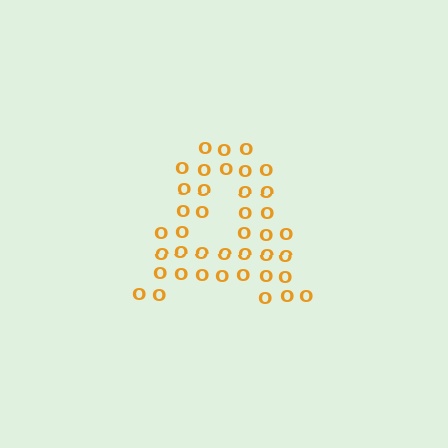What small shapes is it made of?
It is made of small letter O's.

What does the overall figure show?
The overall figure shows the letter A.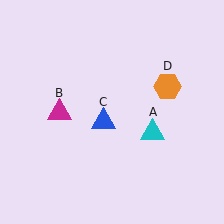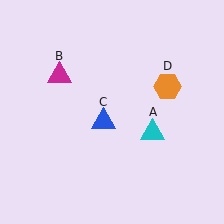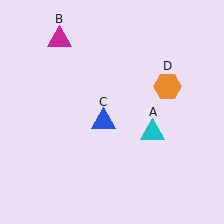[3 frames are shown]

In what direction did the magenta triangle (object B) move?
The magenta triangle (object B) moved up.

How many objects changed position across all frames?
1 object changed position: magenta triangle (object B).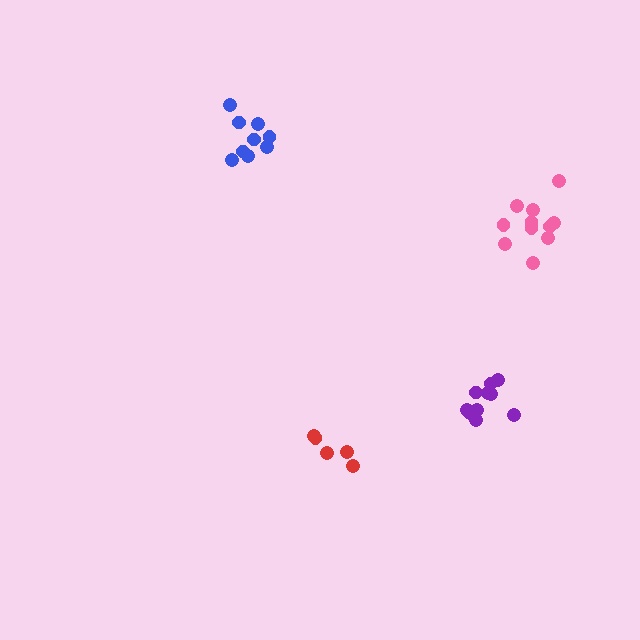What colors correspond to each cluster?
The clusters are colored: purple, blue, red, pink.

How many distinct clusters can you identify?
There are 4 distinct clusters.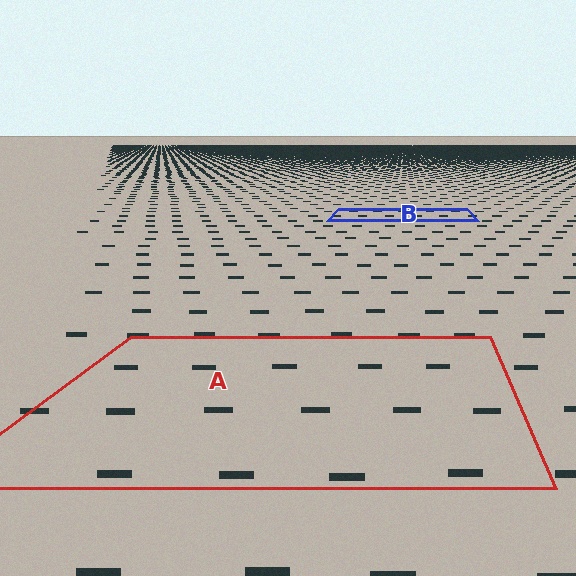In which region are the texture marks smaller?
The texture marks are smaller in region B, because it is farther away.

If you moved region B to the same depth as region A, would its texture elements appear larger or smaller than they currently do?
They would appear larger. At a closer depth, the same texture elements are projected at a bigger on-screen size.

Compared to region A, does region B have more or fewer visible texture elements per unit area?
Region B has more texture elements per unit area — they are packed more densely because it is farther away.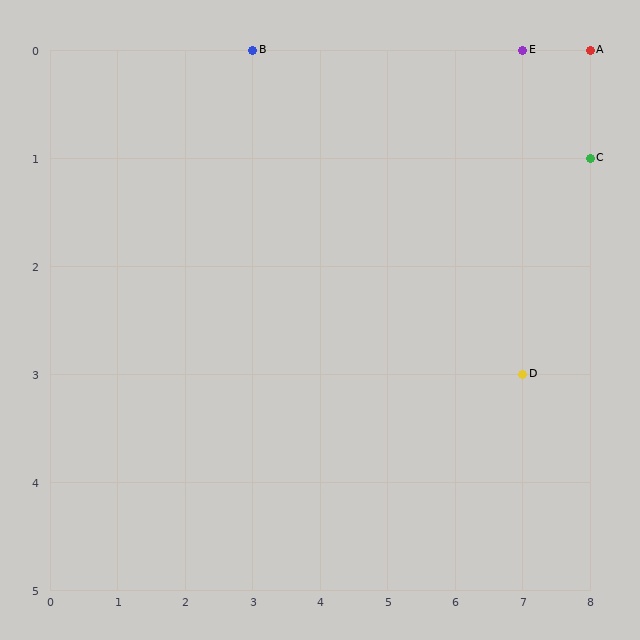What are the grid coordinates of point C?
Point C is at grid coordinates (8, 1).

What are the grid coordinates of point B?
Point B is at grid coordinates (3, 0).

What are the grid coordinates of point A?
Point A is at grid coordinates (8, 0).